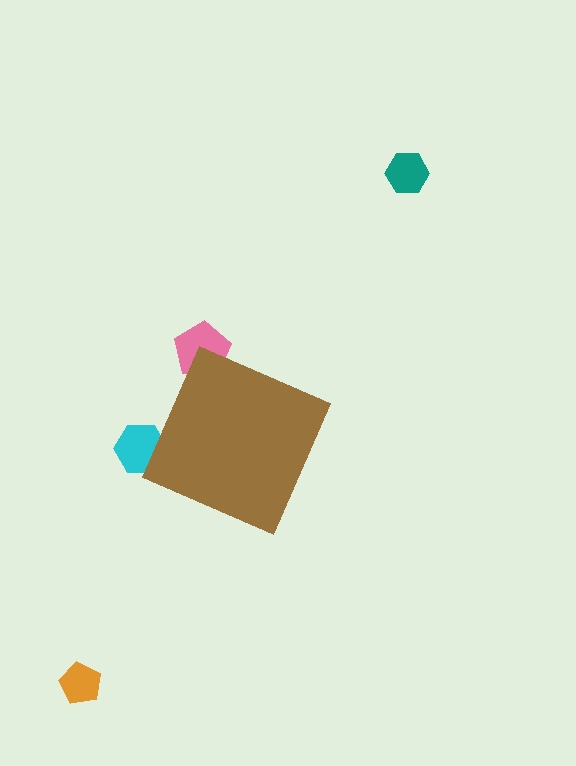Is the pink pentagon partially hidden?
Yes, the pink pentagon is partially hidden behind the brown diamond.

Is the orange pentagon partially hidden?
No, the orange pentagon is fully visible.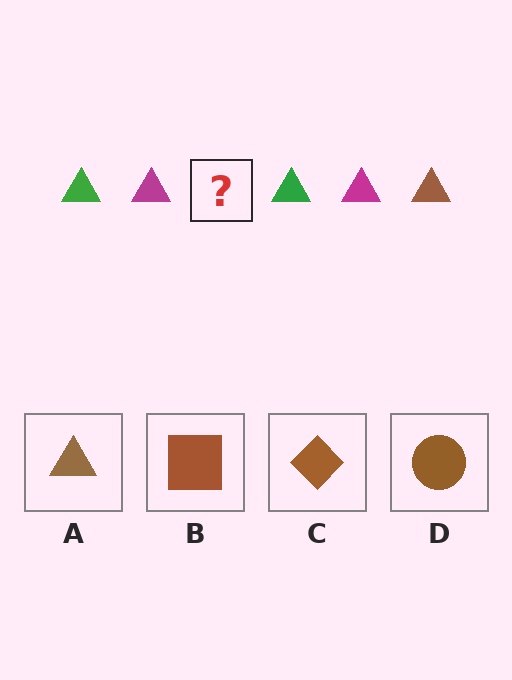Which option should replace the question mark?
Option A.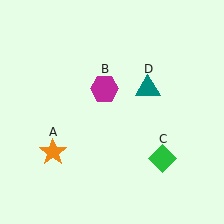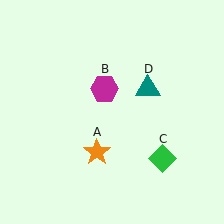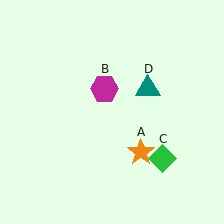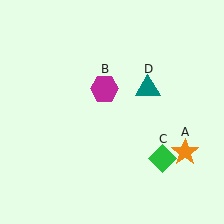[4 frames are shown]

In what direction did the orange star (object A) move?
The orange star (object A) moved right.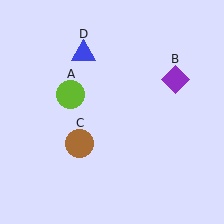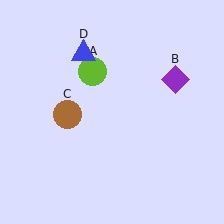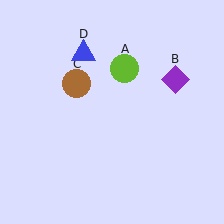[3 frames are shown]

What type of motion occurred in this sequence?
The lime circle (object A), brown circle (object C) rotated clockwise around the center of the scene.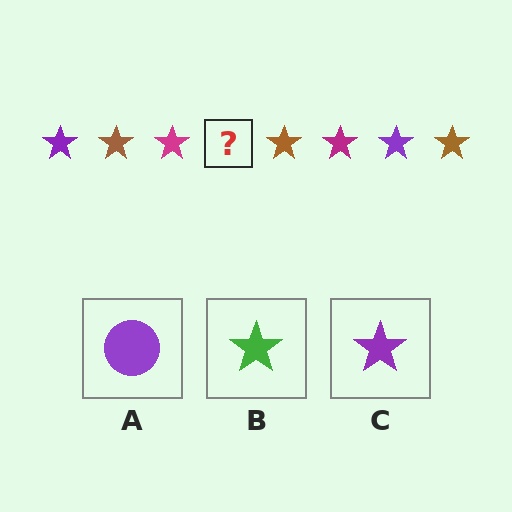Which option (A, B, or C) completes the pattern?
C.